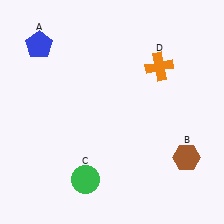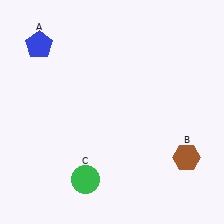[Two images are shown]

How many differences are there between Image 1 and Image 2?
There is 1 difference between the two images.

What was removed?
The orange cross (D) was removed in Image 2.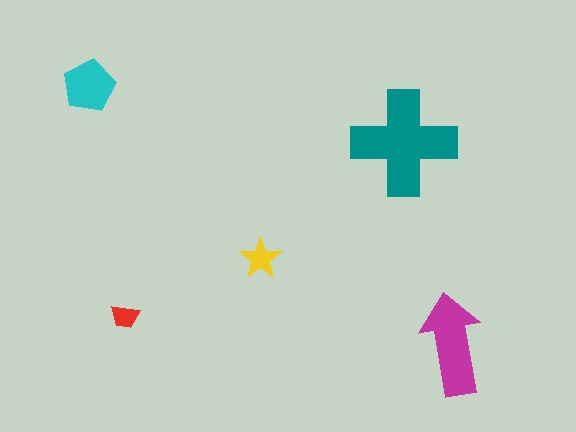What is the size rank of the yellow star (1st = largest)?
4th.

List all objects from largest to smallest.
The teal cross, the magenta arrow, the cyan pentagon, the yellow star, the red trapezoid.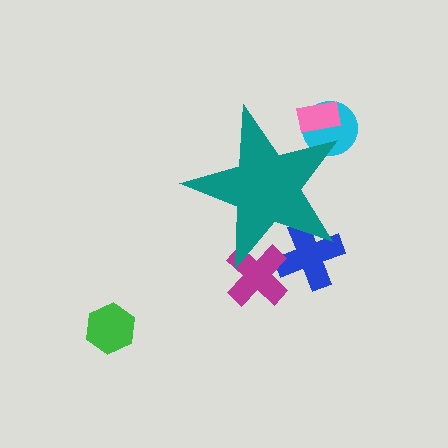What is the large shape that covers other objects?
A teal star.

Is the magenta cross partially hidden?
Yes, the magenta cross is partially hidden behind the teal star.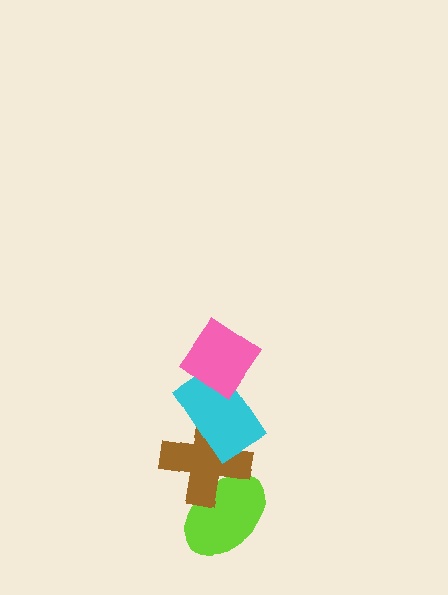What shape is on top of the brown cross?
The cyan rectangle is on top of the brown cross.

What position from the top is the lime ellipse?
The lime ellipse is 4th from the top.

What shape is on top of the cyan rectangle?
The pink diamond is on top of the cyan rectangle.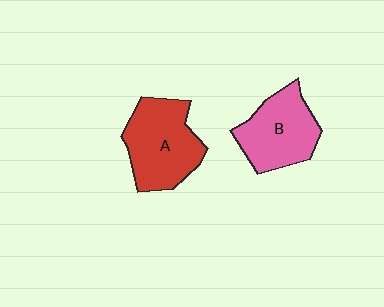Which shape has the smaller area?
Shape B (pink).